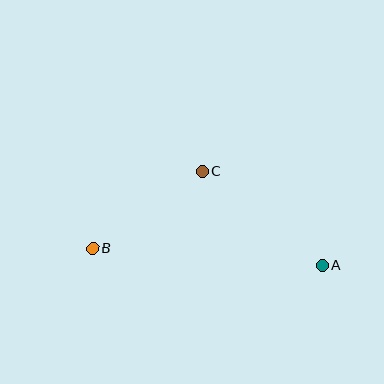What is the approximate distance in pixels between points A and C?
The distance between A and C is approximately 153 pixels.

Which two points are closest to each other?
Points B and C are closest to each other.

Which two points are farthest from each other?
Points A and B are farthest from each other.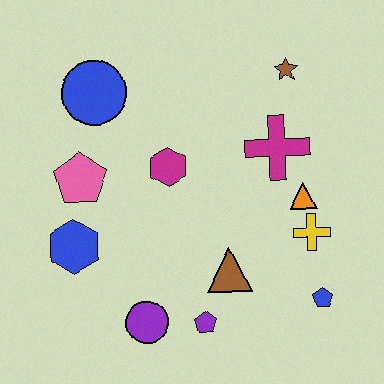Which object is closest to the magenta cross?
The orange triangle is closest to the magenta cross.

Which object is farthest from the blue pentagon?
The blue circle is farthest from the blue pentagon.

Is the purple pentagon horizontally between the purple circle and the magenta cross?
Yes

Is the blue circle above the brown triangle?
Yes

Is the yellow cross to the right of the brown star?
Yes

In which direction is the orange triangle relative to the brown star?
The orange triangle is below the brown star.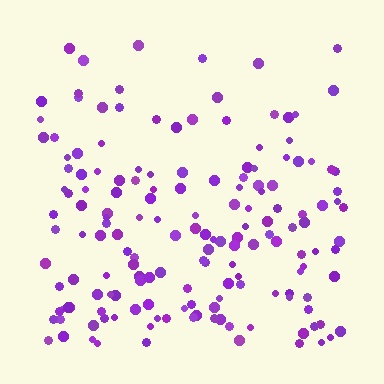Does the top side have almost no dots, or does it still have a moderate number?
Still a moderate number, just noticeably fewer than the bottom.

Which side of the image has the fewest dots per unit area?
The top.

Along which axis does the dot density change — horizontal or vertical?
Vertical.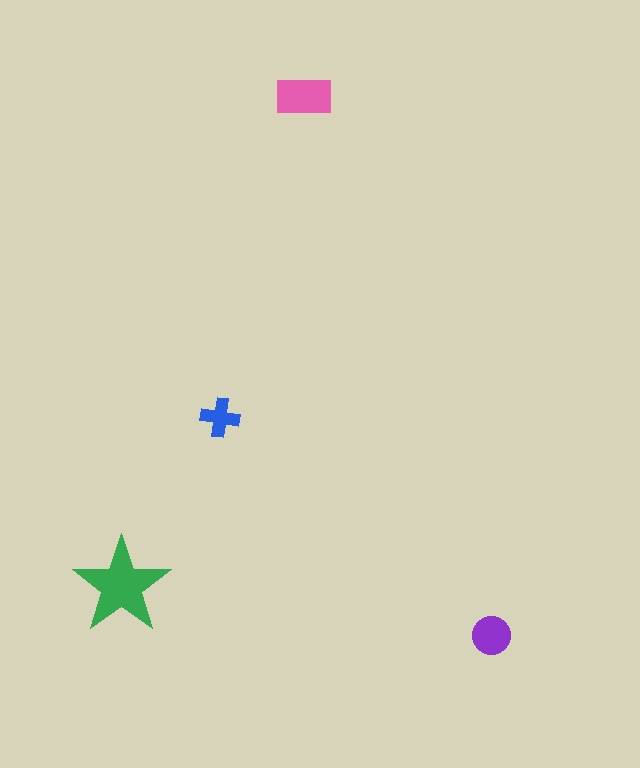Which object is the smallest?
The blue cross.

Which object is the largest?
The green star.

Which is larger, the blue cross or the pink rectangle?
The pink rectangle.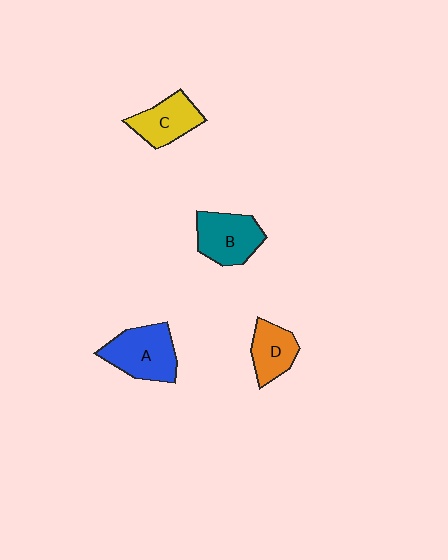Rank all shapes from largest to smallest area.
From largest to smallest: A (blue), B (teal), C (yellow), D (orange).